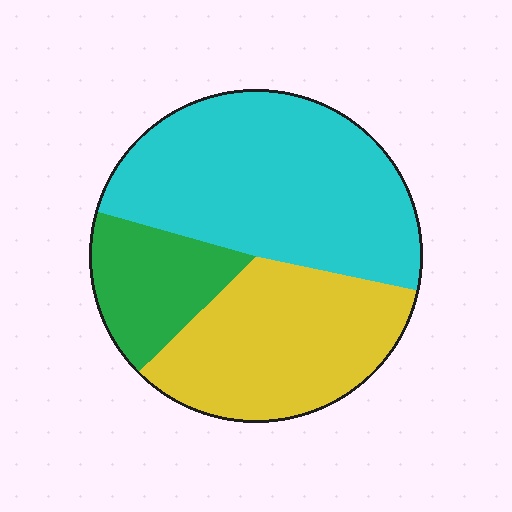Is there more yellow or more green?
Yellow.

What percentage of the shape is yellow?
Yellow takes up about one third (1/3) of the shape.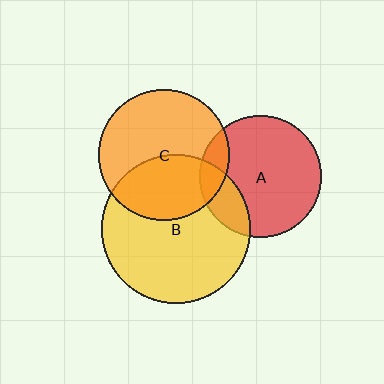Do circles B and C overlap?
Yes.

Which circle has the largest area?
Circle B (yellow).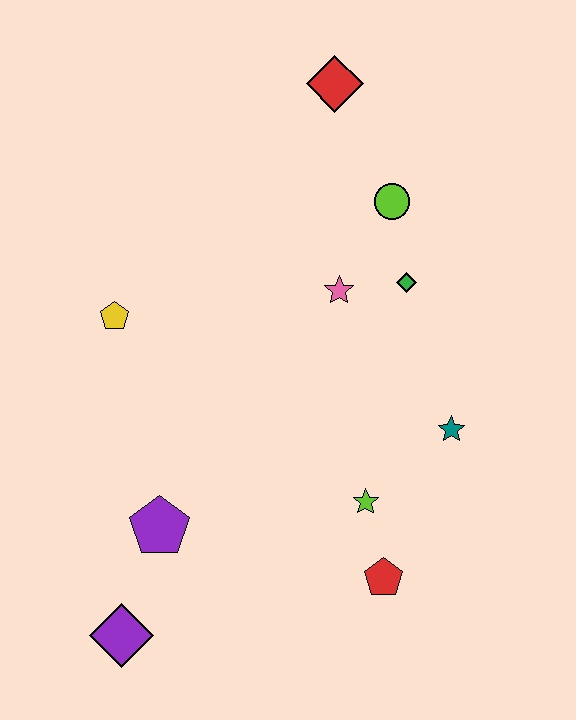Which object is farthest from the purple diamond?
The red diamond is farthest from the purple diamond.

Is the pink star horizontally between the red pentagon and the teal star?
No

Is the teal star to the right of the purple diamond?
Yes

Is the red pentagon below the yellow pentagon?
Yes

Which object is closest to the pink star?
The green diamond is closest to the pink star.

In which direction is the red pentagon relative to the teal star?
The red pentagon is below the teal star.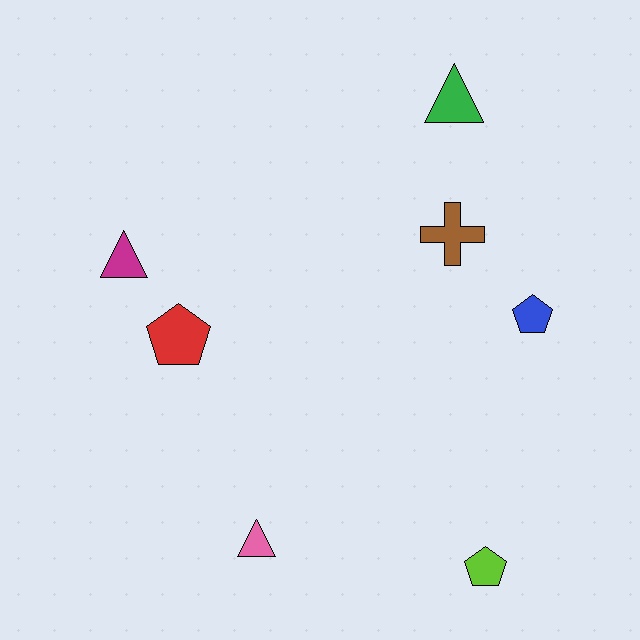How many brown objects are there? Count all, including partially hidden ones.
There is 1 brown object.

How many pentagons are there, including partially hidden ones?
There are 3 pentagons.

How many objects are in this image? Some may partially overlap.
There are 7 objects.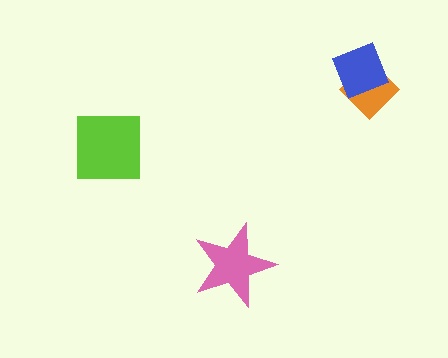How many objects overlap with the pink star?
0 objects overlap with the pink star.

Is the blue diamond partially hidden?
No, no other shape covers it.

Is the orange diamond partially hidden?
Yes, it is partially covered by another shape.